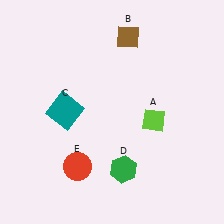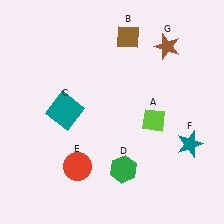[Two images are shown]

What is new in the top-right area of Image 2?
A brown star (G) was added in the top-right area of Image 2.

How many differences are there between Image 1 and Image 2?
There are 2 differences between the two images.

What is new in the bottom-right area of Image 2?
A teal star (F) was added in the bottom-right area of Image 2.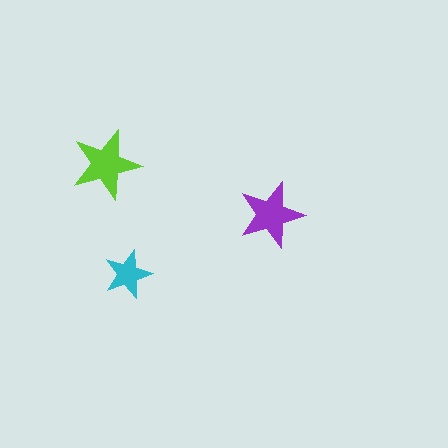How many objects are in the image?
There are 3 objects in the image.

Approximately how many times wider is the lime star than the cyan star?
About 1.5 times wider.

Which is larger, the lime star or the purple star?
The lime one.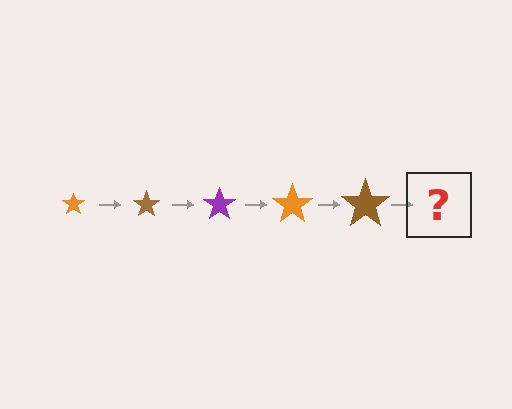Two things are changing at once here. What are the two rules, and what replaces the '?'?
The two rules are that the star grows larger each step and the color cycles through orange, brown, and purple. The '?' should be a purple star, larger than the previous one.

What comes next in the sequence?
The next element should be a purple star, larger than the previous one.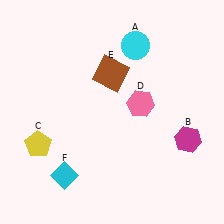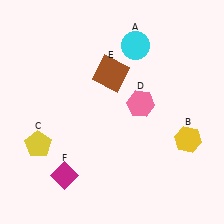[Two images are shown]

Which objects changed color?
B changed from magenta to yellow. F changed from cyan to magenta.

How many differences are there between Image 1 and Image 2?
There are 2 differences between the two images.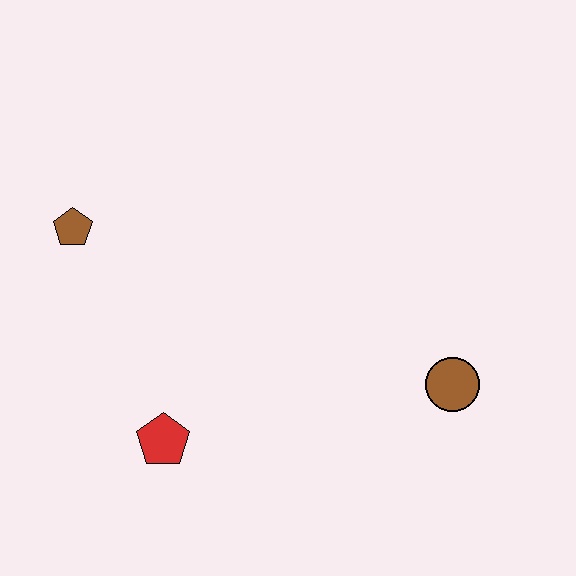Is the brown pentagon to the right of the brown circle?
No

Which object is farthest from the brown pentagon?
The brown circle is farthest from the brown pentagon.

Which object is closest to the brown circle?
The red pentagon is closest to the brown circle.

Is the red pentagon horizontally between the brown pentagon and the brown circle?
Yes